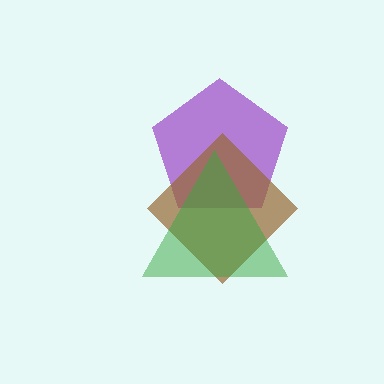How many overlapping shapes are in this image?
There are 3 overlapping shapes in the image.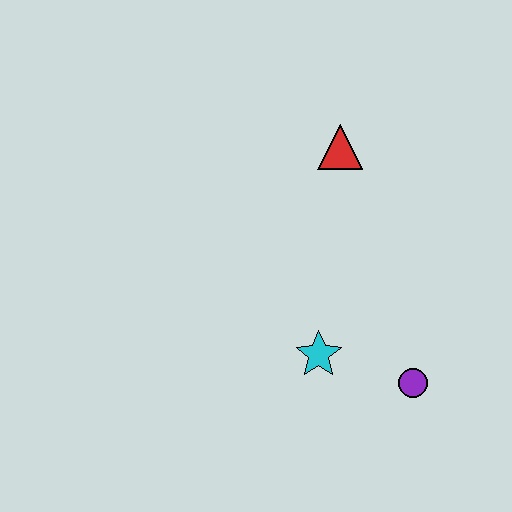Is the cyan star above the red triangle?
No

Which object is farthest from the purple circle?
The red triangle is farthest from the purple circle.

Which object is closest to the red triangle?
The cyan star is closest to the red triangle.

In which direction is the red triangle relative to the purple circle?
The red triangle is above the purple circle.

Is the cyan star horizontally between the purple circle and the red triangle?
No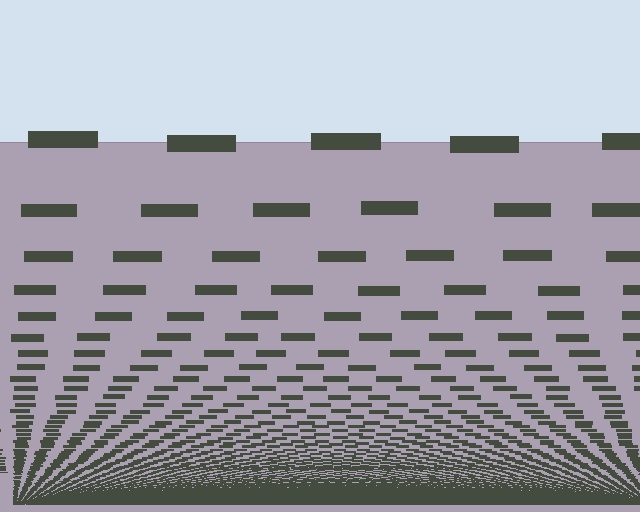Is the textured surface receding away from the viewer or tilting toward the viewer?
The surface appears to tilt toward the viewer. Texture elements get larger and sparser toward the top.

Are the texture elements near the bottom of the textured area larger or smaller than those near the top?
Smaller. The gradient is inverted — elements near the bottom are smaller and denser.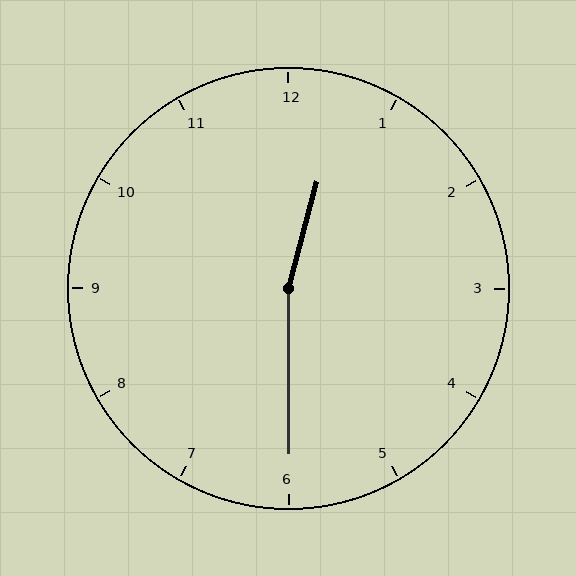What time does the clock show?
12:30.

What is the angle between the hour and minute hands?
Approximately 165 degrees.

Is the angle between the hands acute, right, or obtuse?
It is obtuse.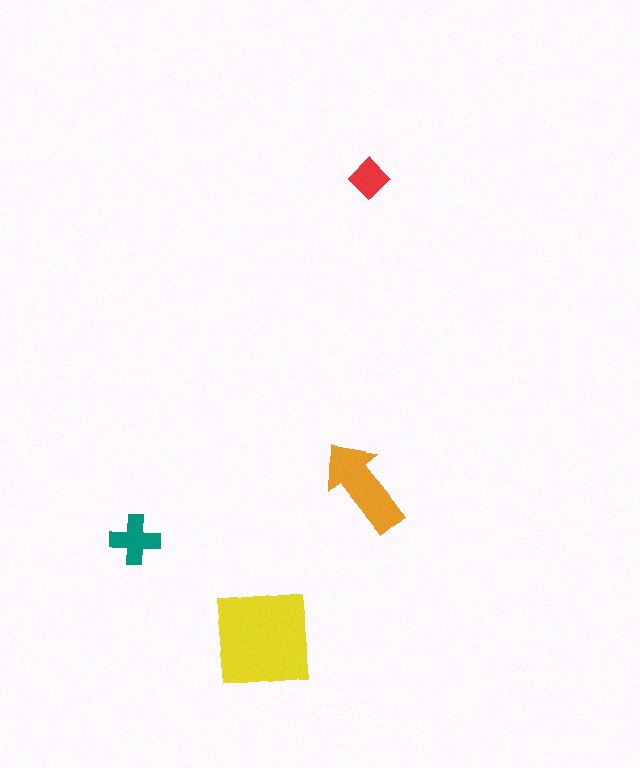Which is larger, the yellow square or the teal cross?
The yellow square.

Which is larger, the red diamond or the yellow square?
The yellow square.